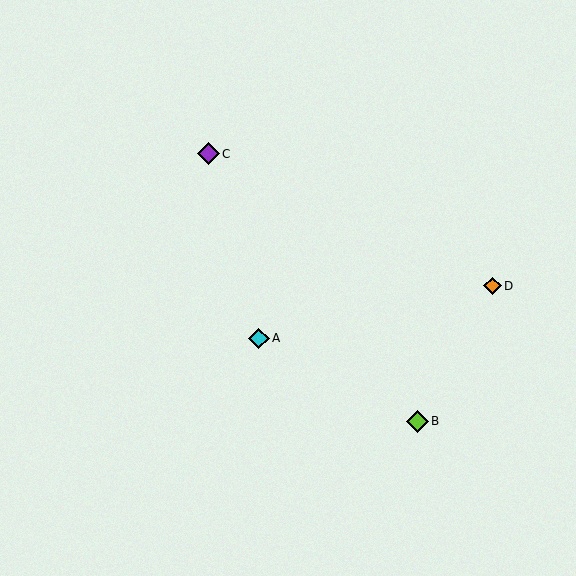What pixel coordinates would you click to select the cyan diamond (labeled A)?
Click at (259, 338) to select the cyan diamond A.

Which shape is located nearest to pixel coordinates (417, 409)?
The lime diamond (labeled B) at (417, 421) is nearest to that location.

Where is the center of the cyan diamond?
The center of the cyan diamond is at (259, 338).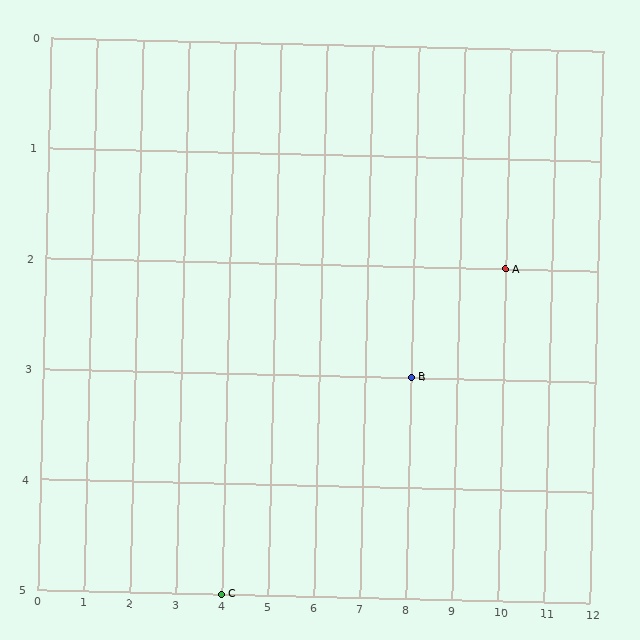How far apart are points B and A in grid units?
Points B and A are 2 columns and 1 row apart (about 2.2 grid units diagonally).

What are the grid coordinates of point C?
Point C is at grid coordinates (4, 5).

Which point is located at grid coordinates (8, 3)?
Point B is at (8, 3).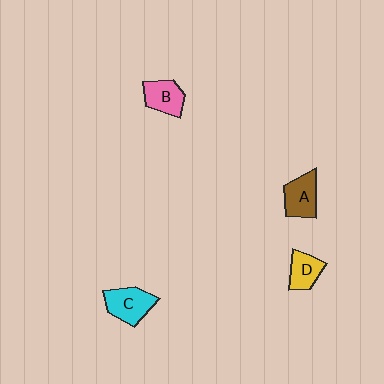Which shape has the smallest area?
Shape D (yellow).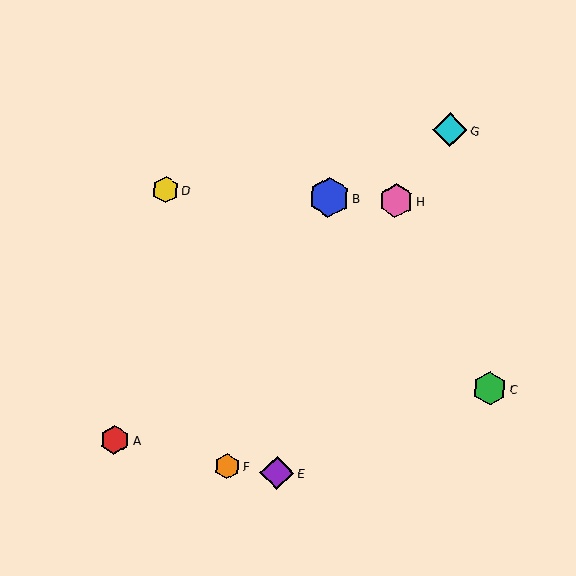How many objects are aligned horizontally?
3 objects (B, D, H) are aligned horizontally.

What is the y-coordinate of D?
Object D is at y≈190.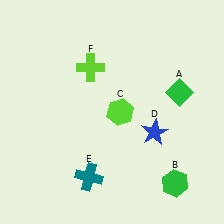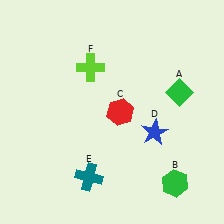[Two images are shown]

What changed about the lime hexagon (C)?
In Image 1, C is lime. In Image 2, it changed to red.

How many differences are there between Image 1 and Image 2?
There is 1 difference between the two images.